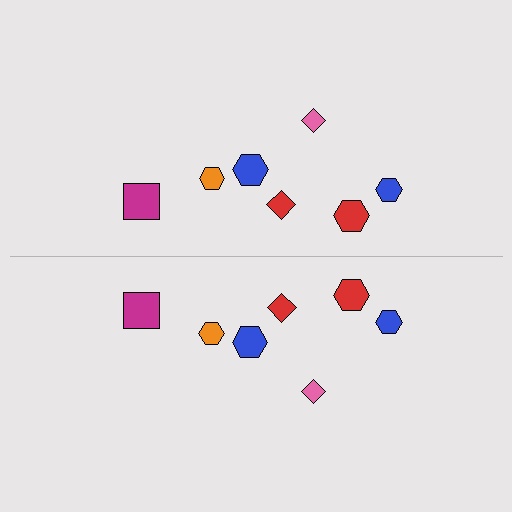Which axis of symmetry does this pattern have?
The pattern has a horizontal axis of symmetry running through the center of the image.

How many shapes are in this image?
There are 14 shapes in this image.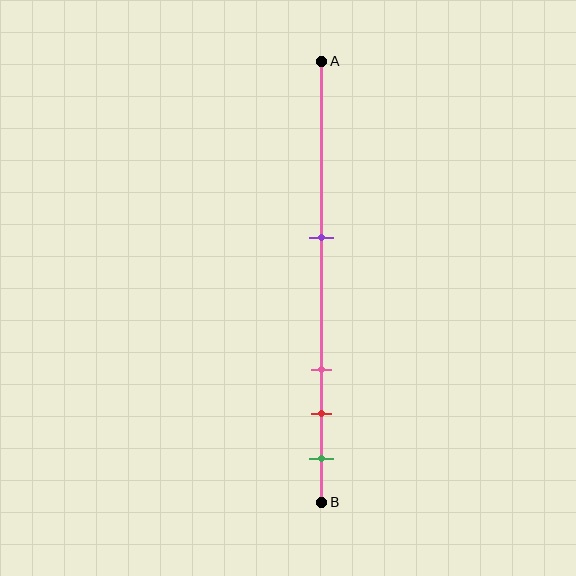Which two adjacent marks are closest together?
The red and green marks are the closest adjacent pair.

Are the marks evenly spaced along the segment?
No, the marks are not evenly spaced.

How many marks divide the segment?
There are 4 marks dividing the segment.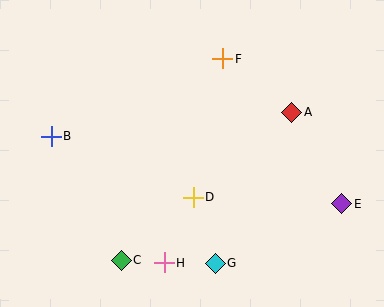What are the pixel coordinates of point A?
Point A is at (292, 112).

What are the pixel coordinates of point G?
Point G is at (215, 263).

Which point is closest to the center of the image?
Point D at (193, 197) is closest to the center.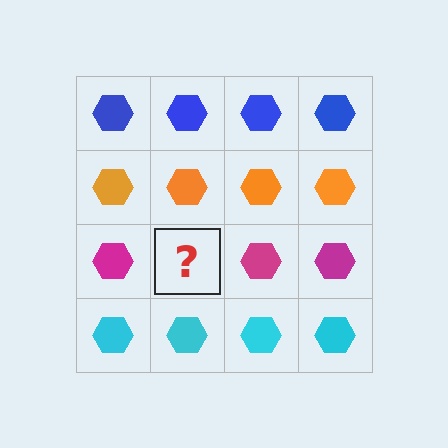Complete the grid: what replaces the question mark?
The question mark should be replaced with a magenta hexagon.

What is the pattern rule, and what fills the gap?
The rule is that each row has a consistent color. The gap should be filled with a magenta hexagon.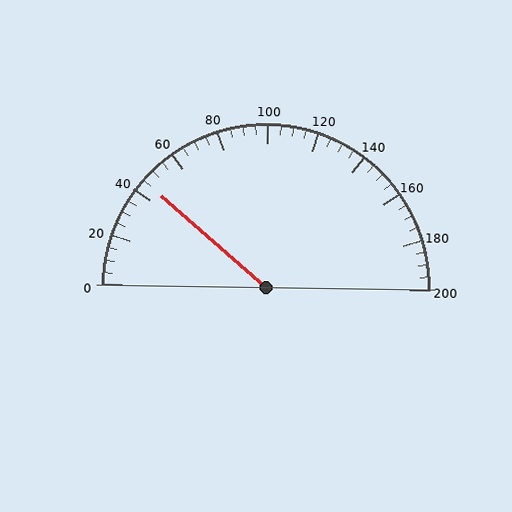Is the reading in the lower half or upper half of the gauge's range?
The reading is in the lower half of the range (0 to 200).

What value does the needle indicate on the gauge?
The needle indicates approximately 45.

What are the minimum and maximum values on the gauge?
The gauge ranges from 0 to 200.